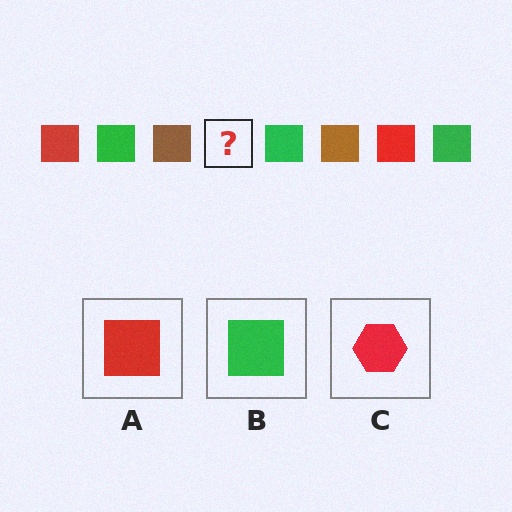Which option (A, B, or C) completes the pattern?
A.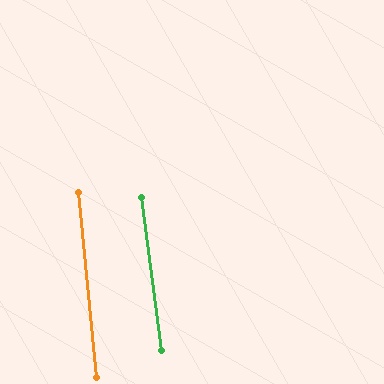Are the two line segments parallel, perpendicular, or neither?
Parallel — their directions differ by only 1.9°.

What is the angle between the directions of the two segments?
Approximately 2 degrees.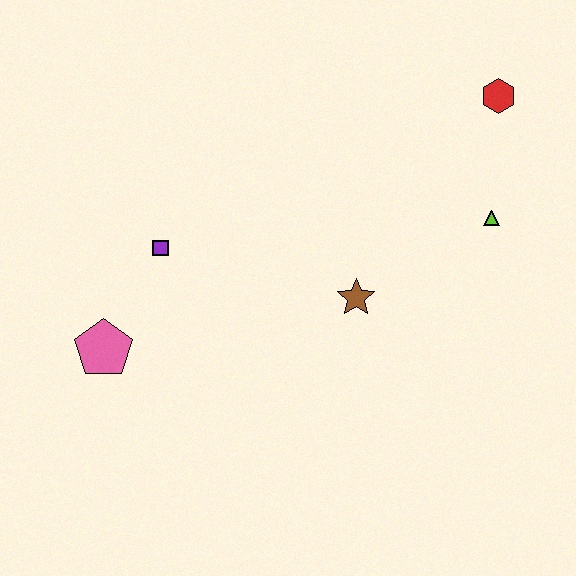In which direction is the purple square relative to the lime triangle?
The purple square is to the left of the lime triangle.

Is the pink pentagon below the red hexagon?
Yes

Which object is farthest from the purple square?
The red hexagon is farthest from the purple square.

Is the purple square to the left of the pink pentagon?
No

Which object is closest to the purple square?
The pink pentagon is closest to the purple square.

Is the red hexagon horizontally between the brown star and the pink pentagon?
No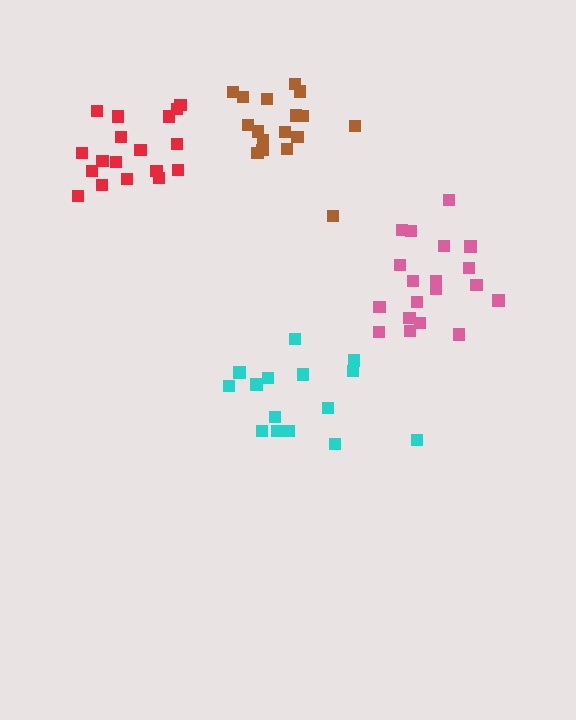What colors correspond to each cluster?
The clusters are colored: red, cyan, pink, brown.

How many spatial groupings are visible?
There are 4 spatial groupings.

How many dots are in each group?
Group 1: 18 dots, Group 2: 15 dots, Group 3: 19 dots, Group 4: 17 dots (69 total).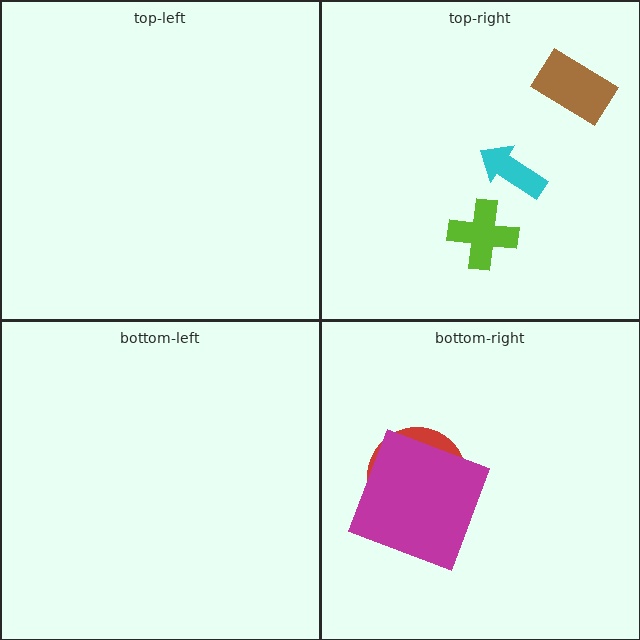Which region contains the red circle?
The bottom-right region.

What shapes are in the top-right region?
The cyan arrow, the brown rectangle, the lime cross.